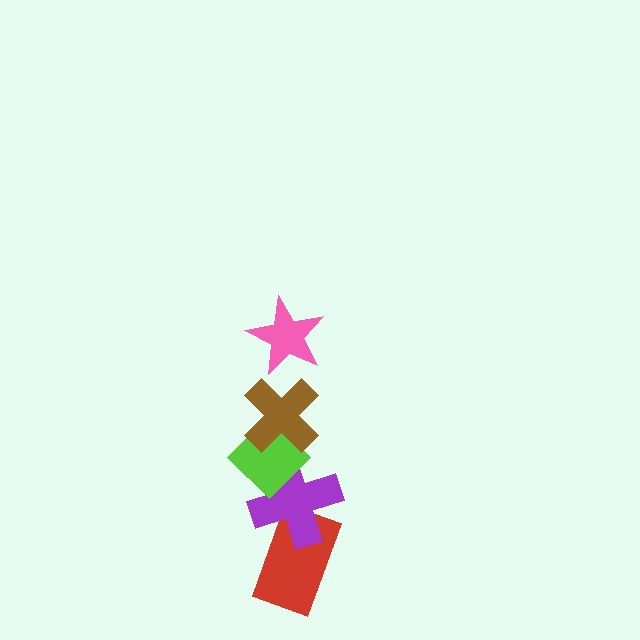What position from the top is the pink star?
The pink star is 1st from the top.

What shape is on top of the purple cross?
The lime diamond is on top of the purple cross.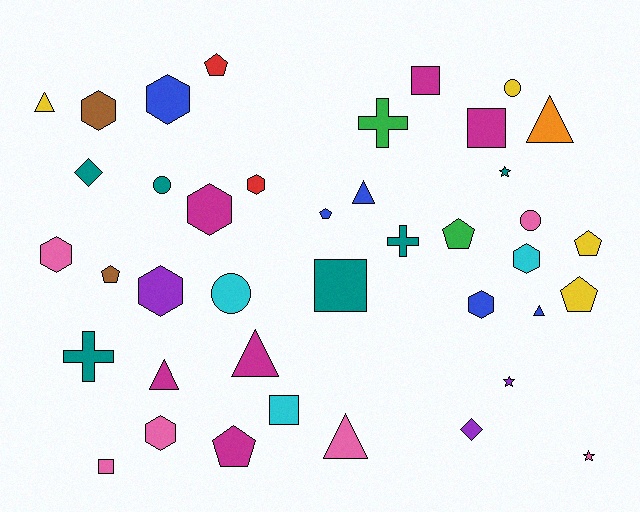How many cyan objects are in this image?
There are 3 cyan objects.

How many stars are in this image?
There are 3 stars.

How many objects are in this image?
There are 40 objects.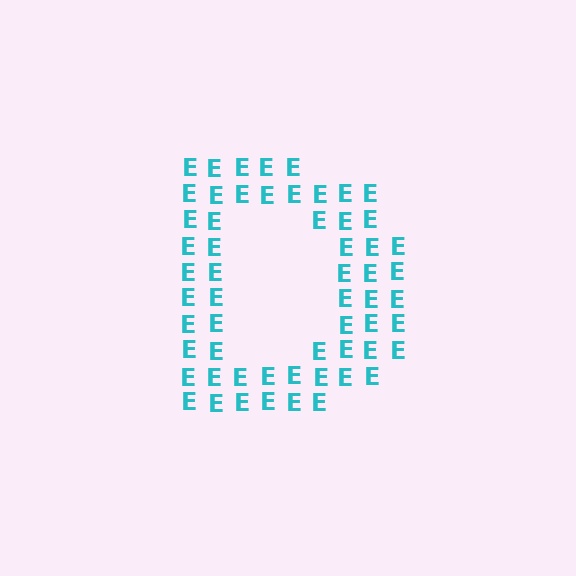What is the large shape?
The large shape is the letter D.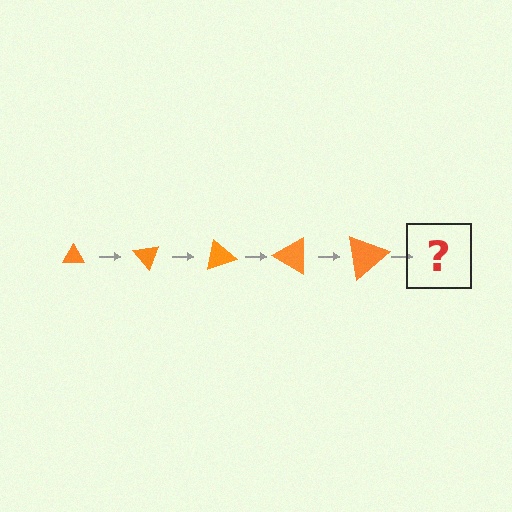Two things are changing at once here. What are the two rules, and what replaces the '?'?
The two rules are that the triangle grows larger each step and it rotates 50 degrees each step. The '?' should be a triangle, larger than the previous one and rotated 250 degrees from the start.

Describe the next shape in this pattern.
It should be a triangle, larger than the previous one and rotated 250 degrees from the start.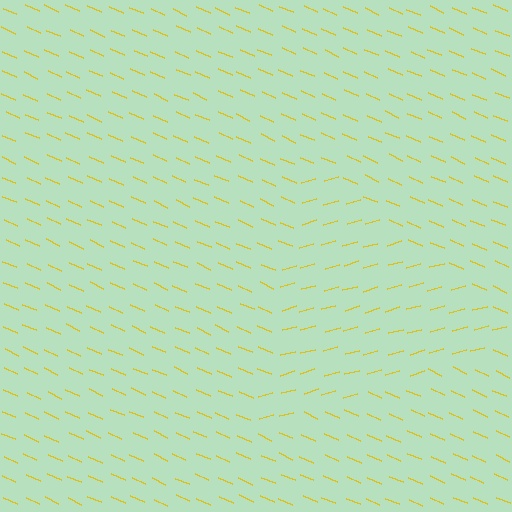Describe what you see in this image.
The image is filled with small yellow line segments. A triangle region in the image has lines oriented differently from the surrounding lines, creating a visible texture boundary.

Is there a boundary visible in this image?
Yes, there is a texture boundary formed by a change in line orientation.